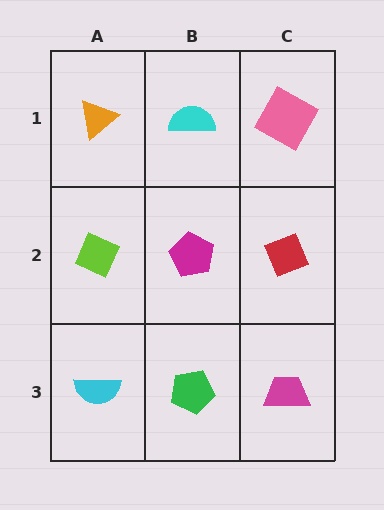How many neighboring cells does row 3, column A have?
2.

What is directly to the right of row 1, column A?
A cyan semicircle.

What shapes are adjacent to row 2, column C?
A pink square (row 1, column C), a magenta trapezoid (row 3, column C), a magenta pentagon (row 2, column B).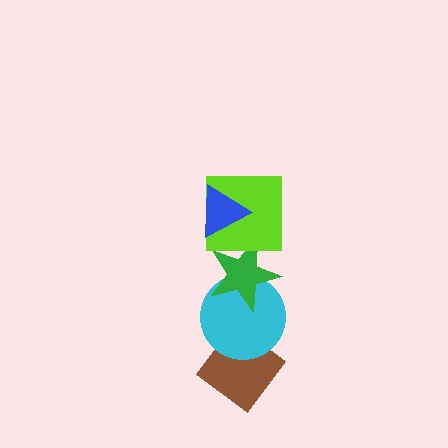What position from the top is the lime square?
The lime square is 2nd from the top.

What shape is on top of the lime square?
The blue triangle is on top of the lime square.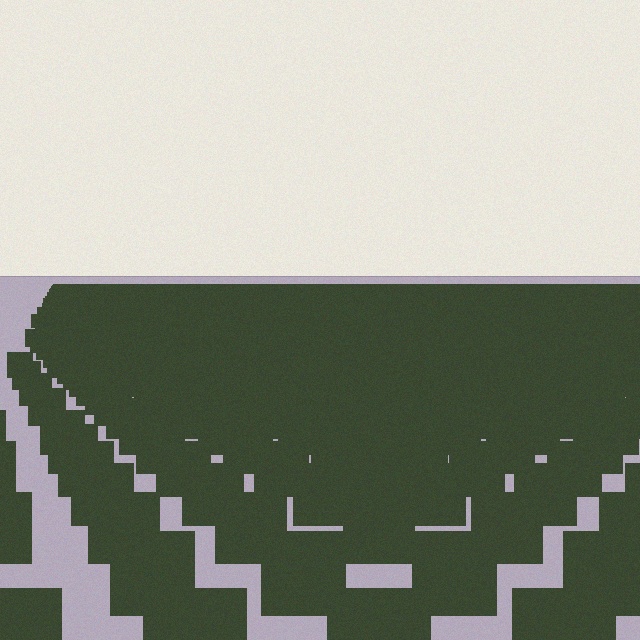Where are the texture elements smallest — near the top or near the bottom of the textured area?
Near the top.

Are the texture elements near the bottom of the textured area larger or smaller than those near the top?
Larger. Near the bottom, elements are closer to the viewer and appear at a bigger on-screen size.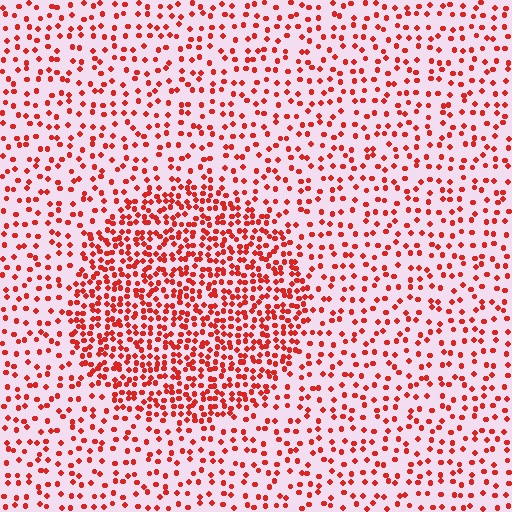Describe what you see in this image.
The image contains small red elements arranged at two different densities. A circle-shaped region is visible where the elements are more densely packed than the surrounding area.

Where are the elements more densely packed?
The elements are more densely packed inside the circle boundary.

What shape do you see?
I see a circle.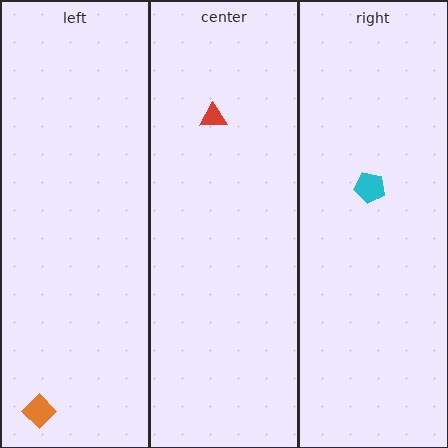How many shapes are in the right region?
1.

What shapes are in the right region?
The cyan pentagon.